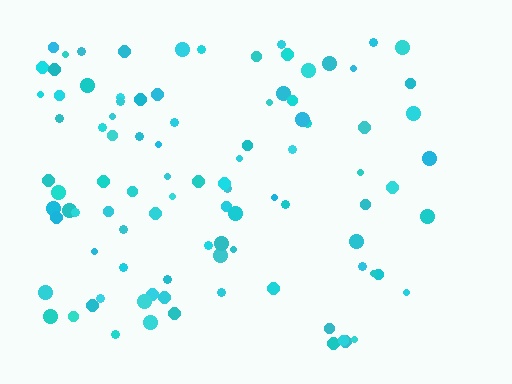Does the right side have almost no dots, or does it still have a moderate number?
Still a moderate number, just noticeably fewer than the left.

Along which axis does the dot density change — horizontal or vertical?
Horizontal.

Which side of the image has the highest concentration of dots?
The left.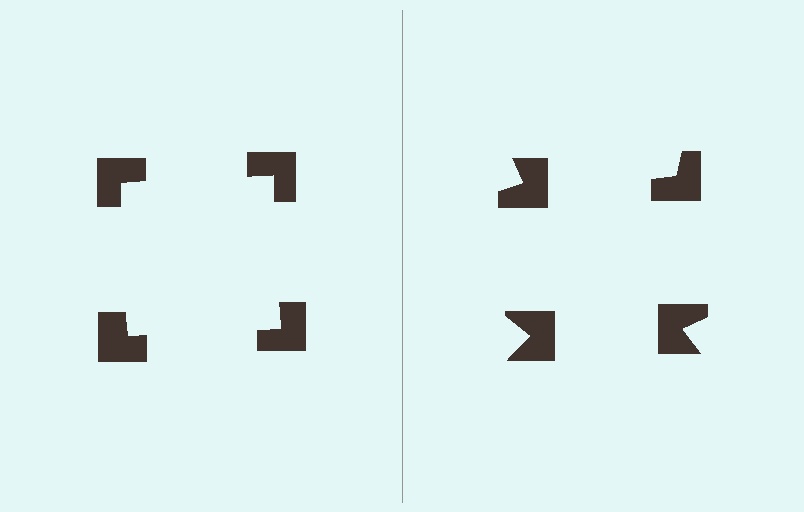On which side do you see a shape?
An illusory square appears on the left side. On the right side the wedge cuts are rotated, so no coherent shape forms.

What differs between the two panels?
The notched squares are positioned identically on both sides; only the wedge orientations differ. On the left they align to a square; on the right they are misaligned.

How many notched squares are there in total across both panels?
8 — 4 on each side.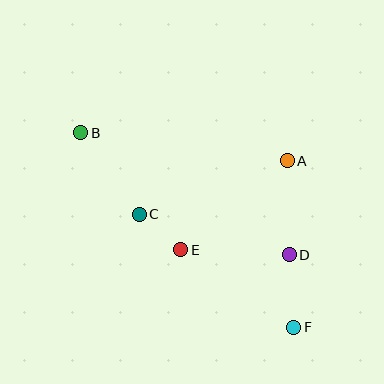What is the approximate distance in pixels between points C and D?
The distance between C and D is approximately 155 pixels.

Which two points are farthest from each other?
Points B and F are farthest from each other.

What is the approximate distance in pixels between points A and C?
The distance between A and C is approximately 158 pixels.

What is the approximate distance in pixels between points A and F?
The distance between A and F is approximately 166 pixels.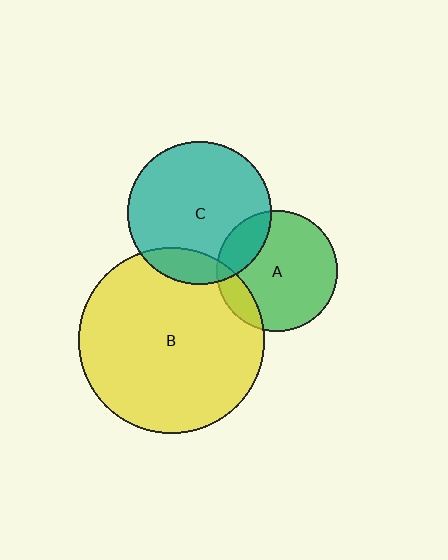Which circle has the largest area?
Circle B (yellow).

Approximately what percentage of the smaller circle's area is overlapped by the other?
Approximately 15%.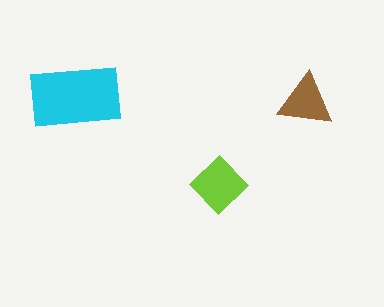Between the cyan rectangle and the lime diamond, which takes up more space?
The cyan rectangle.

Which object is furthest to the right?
The brown triangle is rightmost.